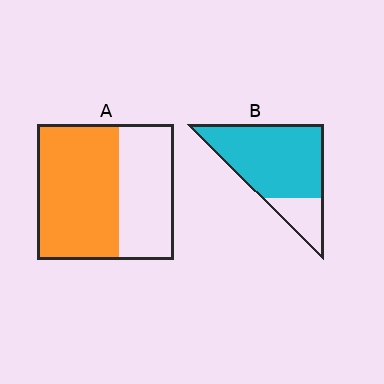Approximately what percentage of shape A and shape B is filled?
A is approximately 60% and B is approximately 80%.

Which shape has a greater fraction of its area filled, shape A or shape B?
Shape B.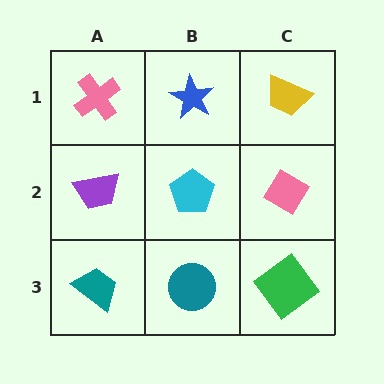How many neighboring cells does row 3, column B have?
3.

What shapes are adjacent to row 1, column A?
A purple trapezoid (row 2, column A), a blue star (row 1, column B).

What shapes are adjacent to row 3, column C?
A pink diamond (row 2, column C), a teal circle (row 3, column B).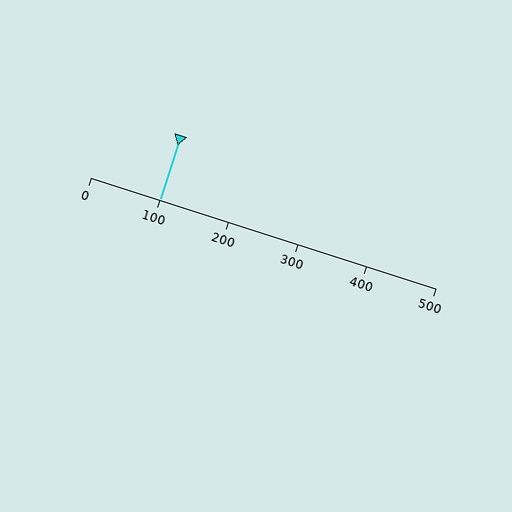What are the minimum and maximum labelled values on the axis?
The axis runs from 0 to 500.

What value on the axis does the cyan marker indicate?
The marker indicates approximately 100.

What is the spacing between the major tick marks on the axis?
The major ticks are spaced 100 apart.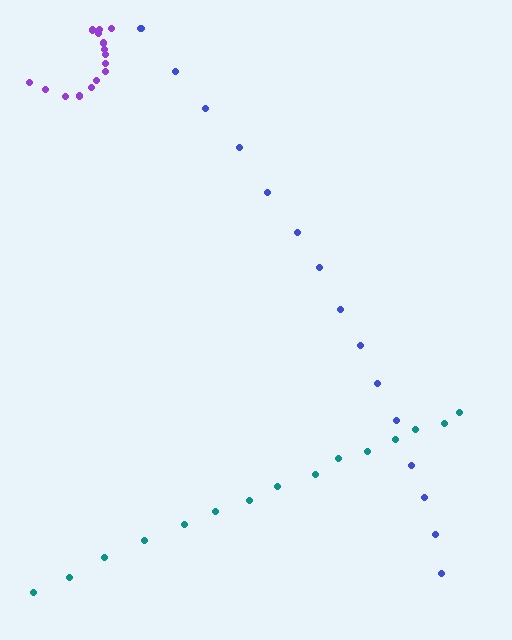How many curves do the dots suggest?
There are 3 distinct paths.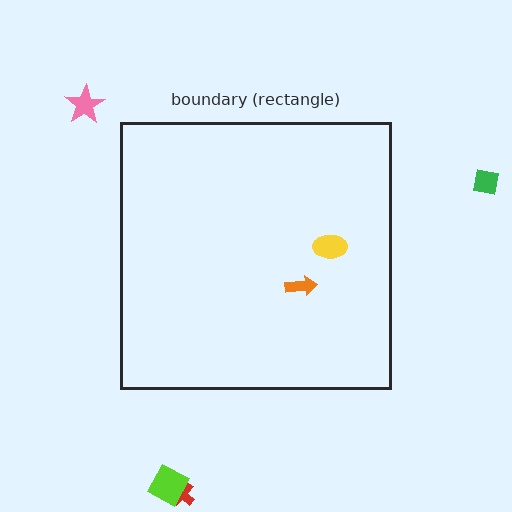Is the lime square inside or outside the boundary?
Outside.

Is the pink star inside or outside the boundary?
Outside.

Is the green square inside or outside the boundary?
Outside.